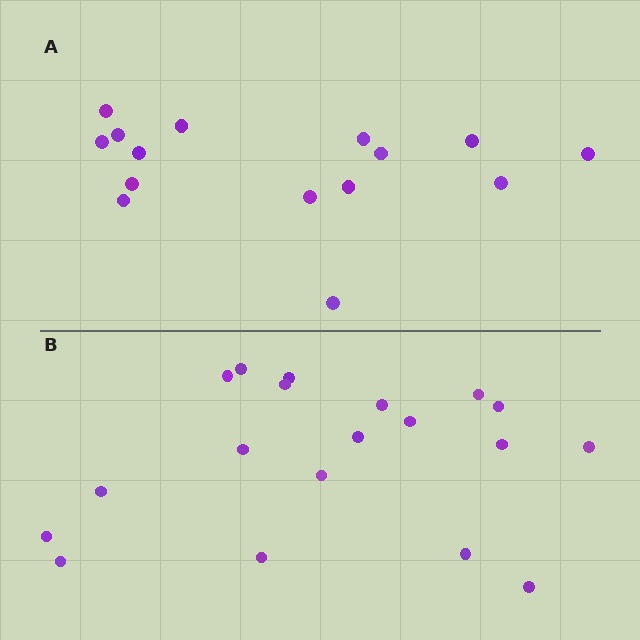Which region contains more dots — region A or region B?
Region B (the bottom region) has more dots.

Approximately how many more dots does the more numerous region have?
Region B has about 4 more dots than region A.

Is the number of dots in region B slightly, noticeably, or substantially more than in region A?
Region B has noticeably more, but not dramatically so. The ratio is roughly 1.3 to 1.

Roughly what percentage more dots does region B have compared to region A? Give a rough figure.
About 25% more.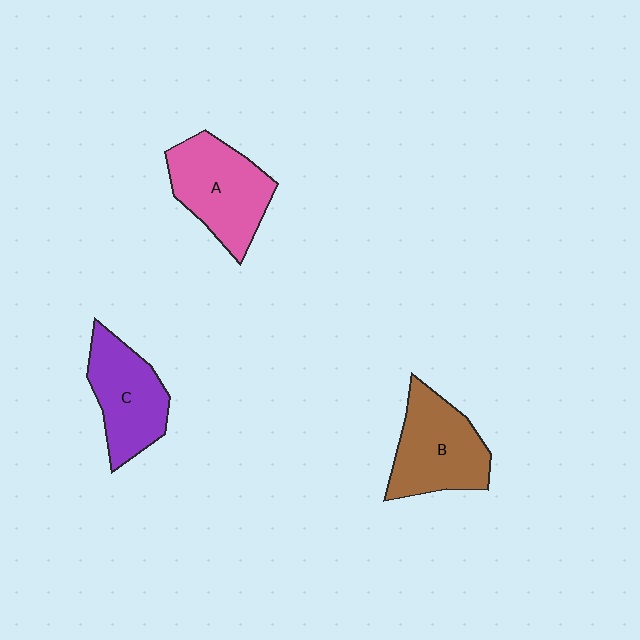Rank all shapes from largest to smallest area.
From largest to smallest: A (pink), B (brown), C (purple).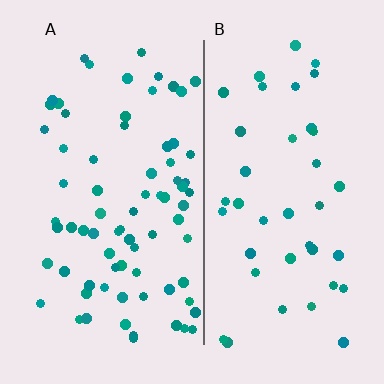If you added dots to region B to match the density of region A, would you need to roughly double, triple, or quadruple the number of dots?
Approximately double.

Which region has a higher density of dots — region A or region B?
A (the left).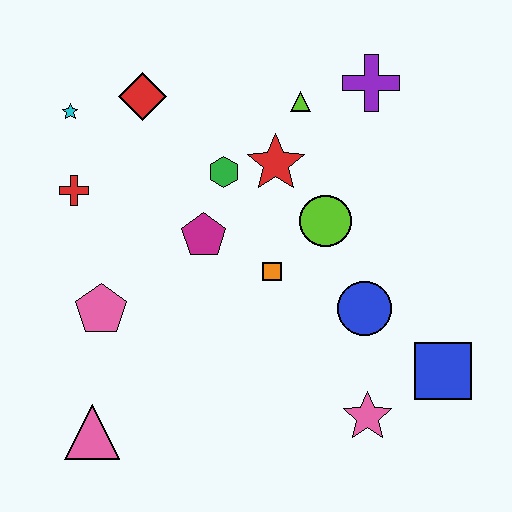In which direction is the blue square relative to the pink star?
The blue square is to the right of the pink star.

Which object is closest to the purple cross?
The lime triangle is closest to the purple cross.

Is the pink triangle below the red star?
Yes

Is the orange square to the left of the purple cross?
Yes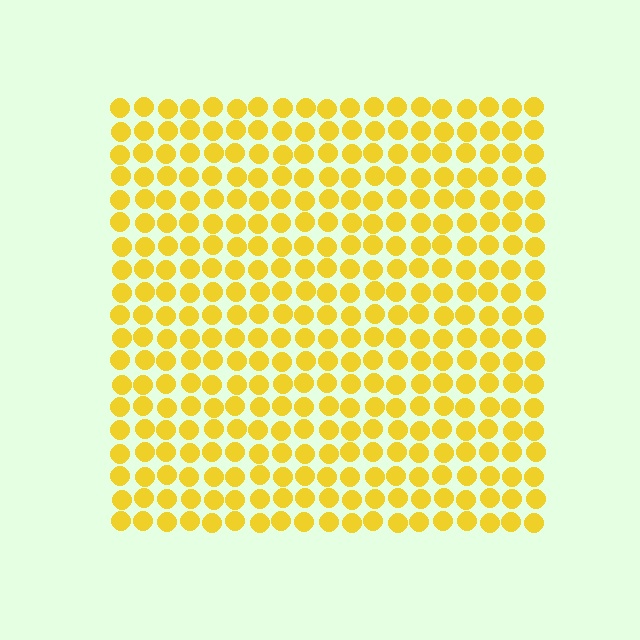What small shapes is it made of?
It is made of small circles.